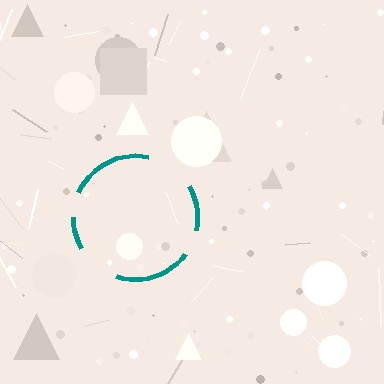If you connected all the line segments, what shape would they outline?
They would outline a circle.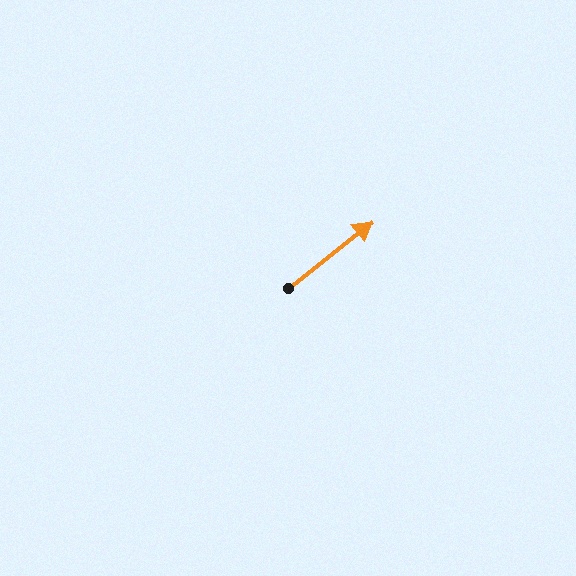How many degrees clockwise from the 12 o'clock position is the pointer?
Approximately 52 degrees.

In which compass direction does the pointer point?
Northeast.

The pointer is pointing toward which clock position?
Roughly 2 o'clock.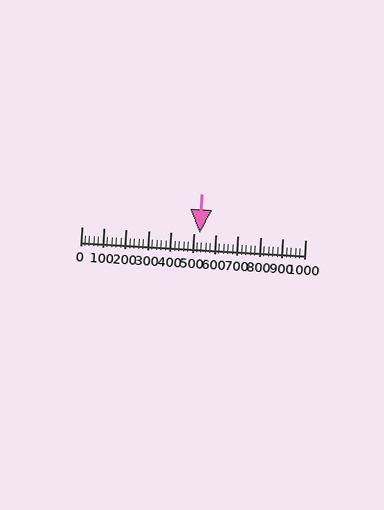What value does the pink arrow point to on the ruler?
The pink arrow points to approximately 530.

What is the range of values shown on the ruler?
The ruler shows values from 0 to 1000.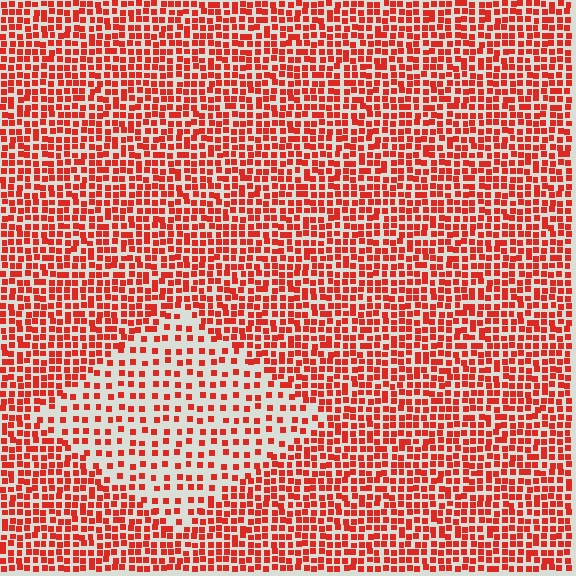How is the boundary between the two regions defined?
The boundary is defined by a change in element density (approximately 2.1x ratio). All elements are the same color, size, and shape.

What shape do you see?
I see a diamond.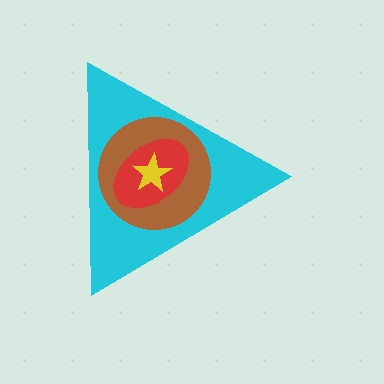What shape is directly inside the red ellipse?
The yellow star.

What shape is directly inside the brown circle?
The red ellipse.